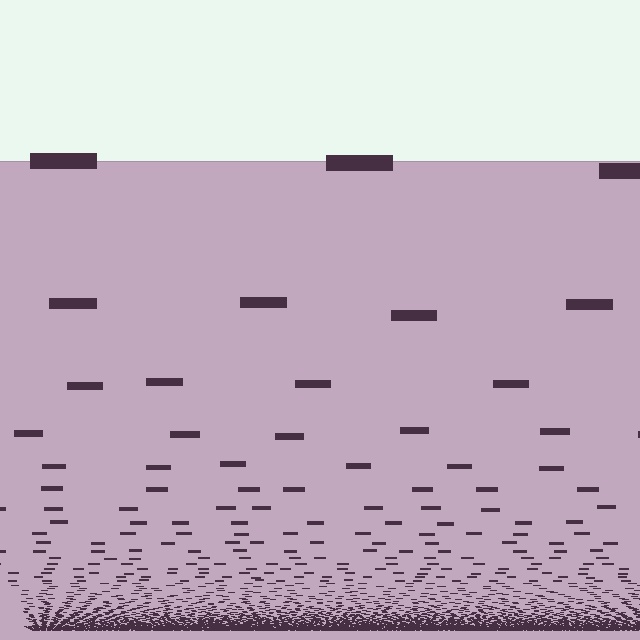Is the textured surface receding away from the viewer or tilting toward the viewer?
The surface appears to tilt toward the viewer. Texture elements get larger and sparser toward the top.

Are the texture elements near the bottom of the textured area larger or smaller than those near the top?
Smaller. The gradient is inverted — elements near the bottom are smaller and denser.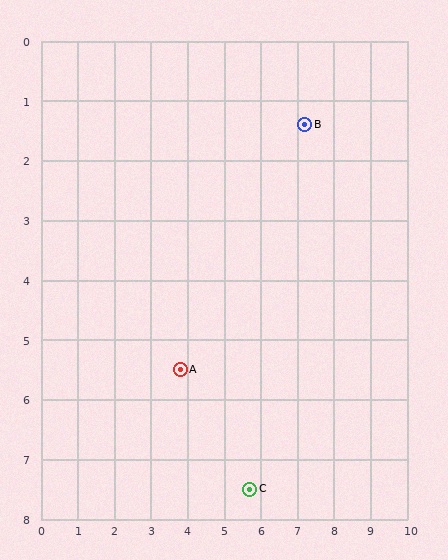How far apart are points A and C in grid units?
Points A and C are about 2.8 grid units apart.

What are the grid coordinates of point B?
Point B is at approximately (7.2, 1.4).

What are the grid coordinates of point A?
Point A is at approximately (3.8, 5.5).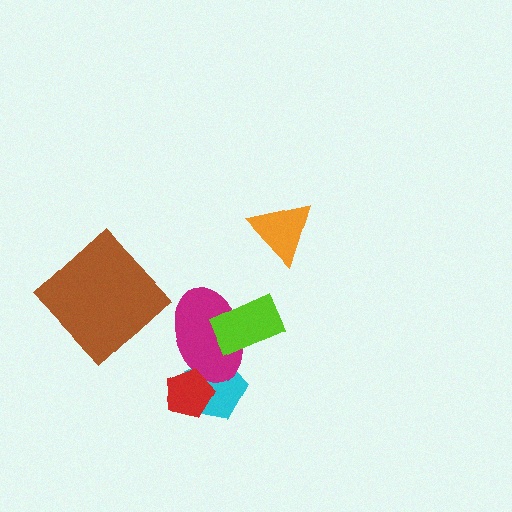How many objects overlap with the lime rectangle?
1 object overlaps with the lime rectangle.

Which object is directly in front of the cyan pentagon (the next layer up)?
The magenta ellipse is directly in front of the cyan pentagon.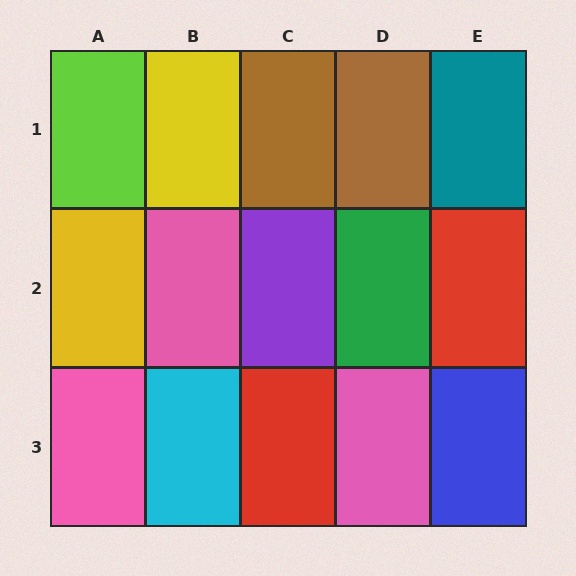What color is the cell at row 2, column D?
Green.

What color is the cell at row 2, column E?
Red.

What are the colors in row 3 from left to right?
Pink, cyan, red, pink, blue.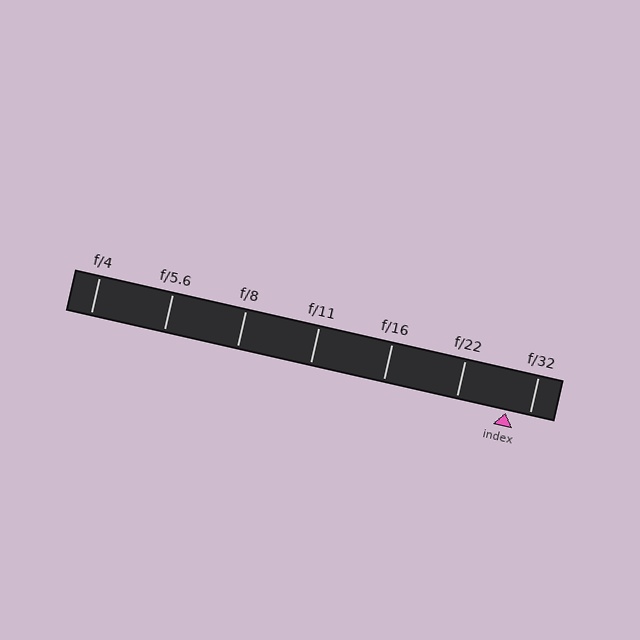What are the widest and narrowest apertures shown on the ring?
The widest aperture shown is f/4 and the narrowest is f/32.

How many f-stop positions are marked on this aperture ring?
There are 7 f-stop positions marked.